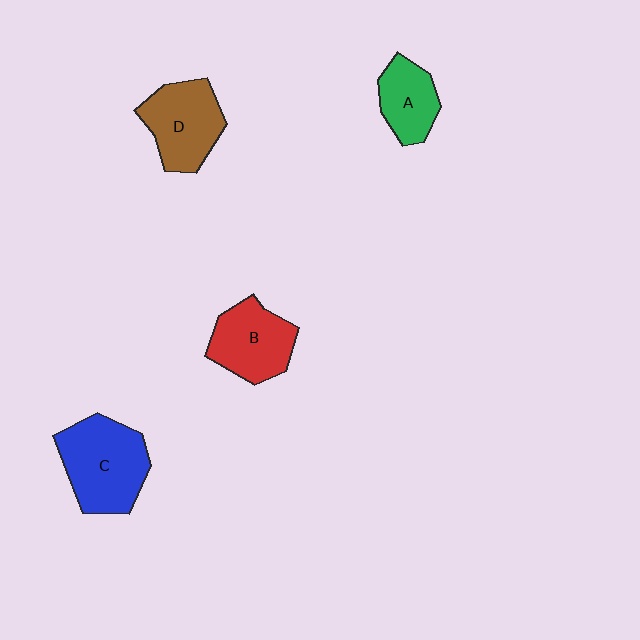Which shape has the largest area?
Shape C (blue).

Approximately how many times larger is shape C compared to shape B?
Approximately 1.3 times.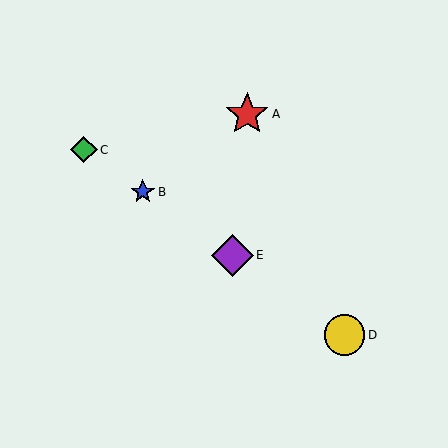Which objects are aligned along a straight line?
Objects B, C, D, E are aligned along a straight line.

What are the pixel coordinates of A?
Object A is at (247, 114).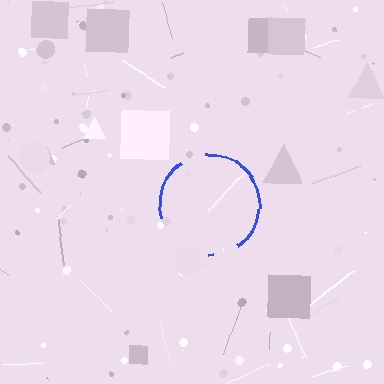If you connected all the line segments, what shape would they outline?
They would outline a circle.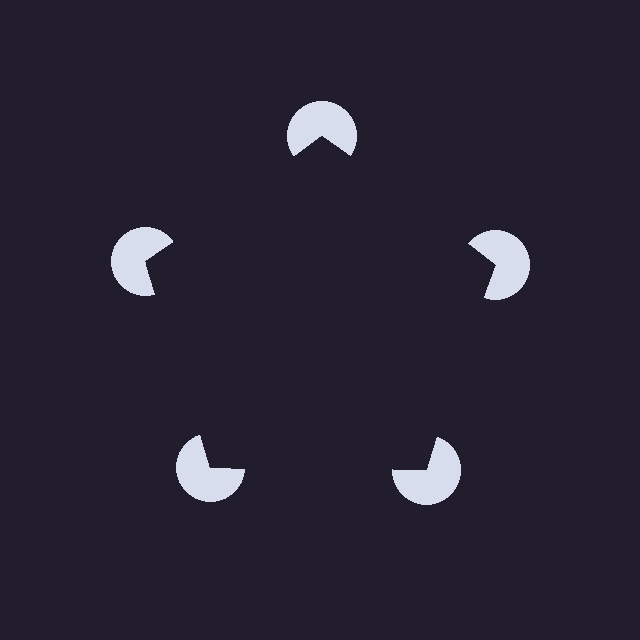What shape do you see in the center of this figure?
An illusory pentagon — its edges are inferred from the aligned wedge cuts in the pac-man discs, not physically drawn.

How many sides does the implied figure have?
5 sides.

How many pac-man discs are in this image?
There are 5 — one at each vertex of the illusory pentagon.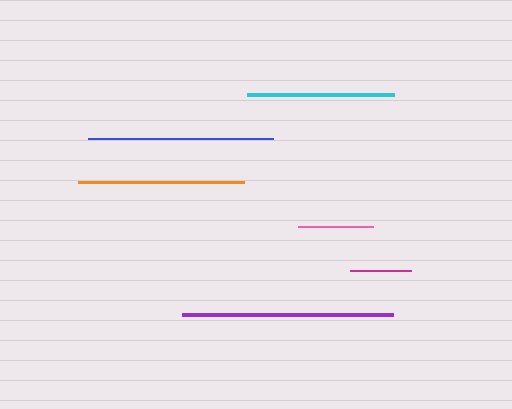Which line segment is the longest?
The purple line is the longest at approximately 211 pixels.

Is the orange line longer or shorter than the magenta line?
The orange line is longer than the magenta line.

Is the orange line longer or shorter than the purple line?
The purple line is longer than the orange line.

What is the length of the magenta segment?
The magenta segment is approximately 61 pixels long.